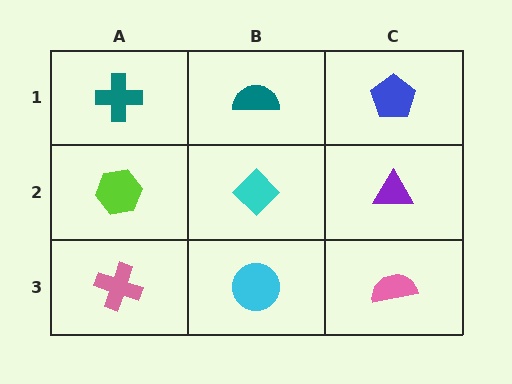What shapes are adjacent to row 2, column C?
A blue pentagon (row 1, column C), a pink semicircle (row 3, column C), a cyan diamond (row 2, column B).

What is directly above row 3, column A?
A lime hexagon.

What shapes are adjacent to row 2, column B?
A teal semicircle (row 1, column B), a cyan circle (row 3, column B), a lime hexagon (row 2, column A), a purple triangle (row 2, column C).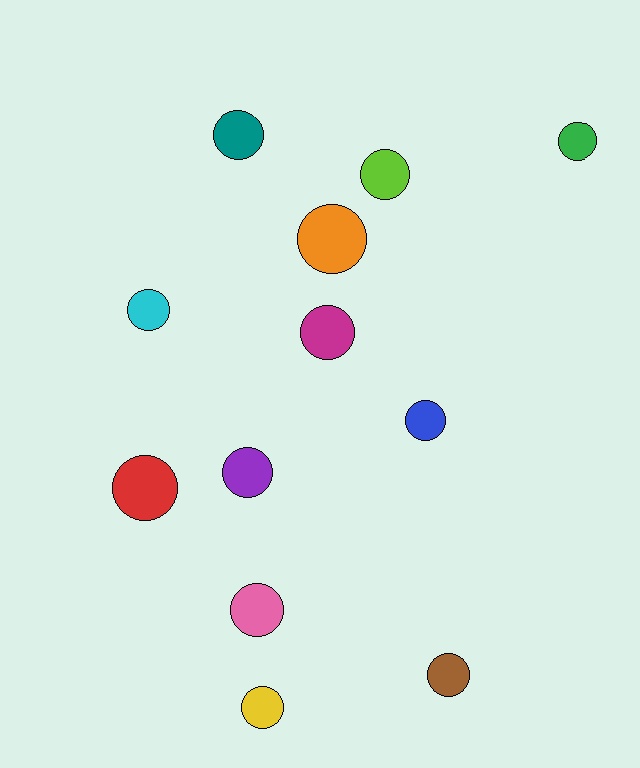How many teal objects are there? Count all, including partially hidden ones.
There is 1 teal object.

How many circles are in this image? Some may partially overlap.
There are 12 circles.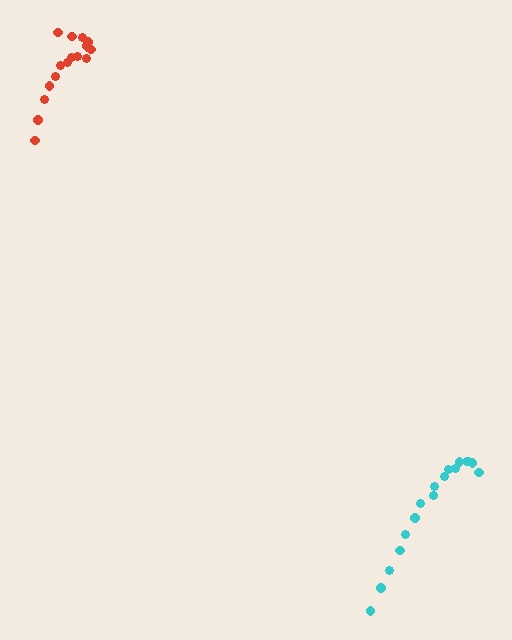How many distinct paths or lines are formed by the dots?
There are 2 distinct paths.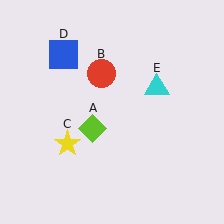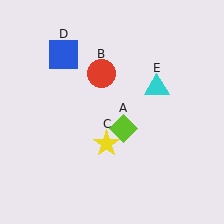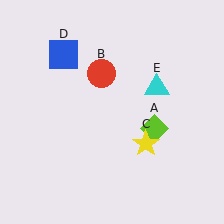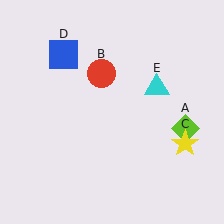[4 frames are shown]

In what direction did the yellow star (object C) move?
The yellow star (object C) moved right.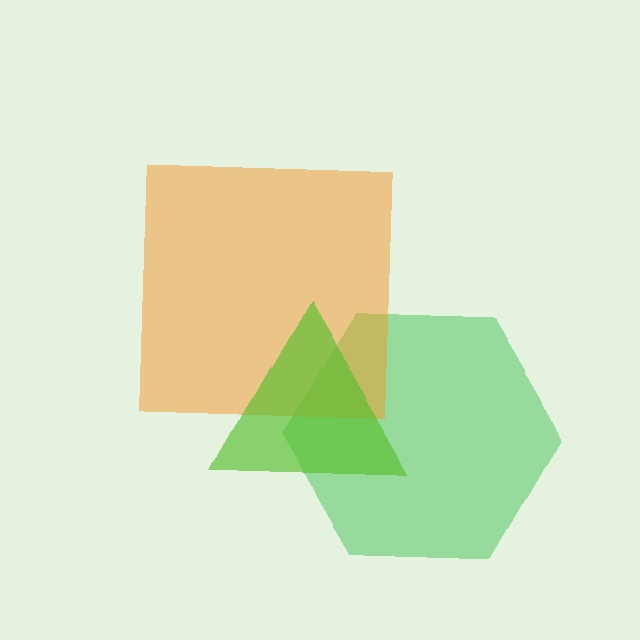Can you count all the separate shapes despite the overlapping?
Yes, there are 3 separate shapes.